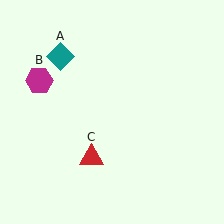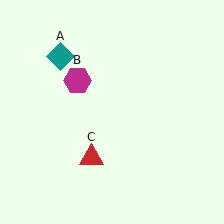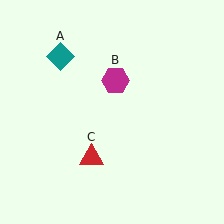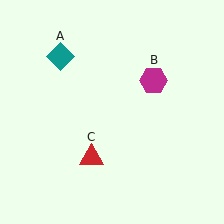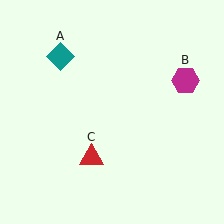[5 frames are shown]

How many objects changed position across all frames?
1 object changed position: magenta hexagon (object B).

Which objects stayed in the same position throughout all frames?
Teal diamond (object A) and red triangle (object C) remained stationary.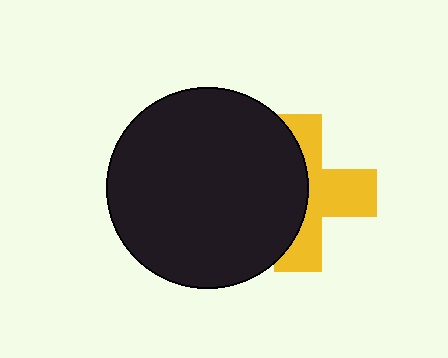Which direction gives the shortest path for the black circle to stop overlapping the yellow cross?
Moving left gives the shortest separation.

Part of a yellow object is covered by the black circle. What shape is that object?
It is a cross.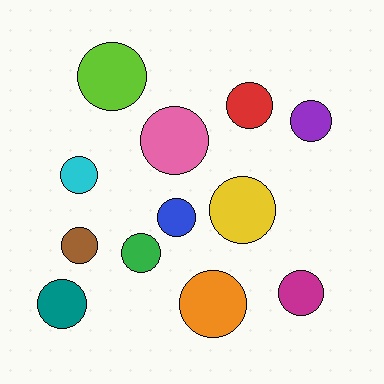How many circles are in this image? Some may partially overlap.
There are 12 circles.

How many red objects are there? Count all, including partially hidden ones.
There is 1 red object.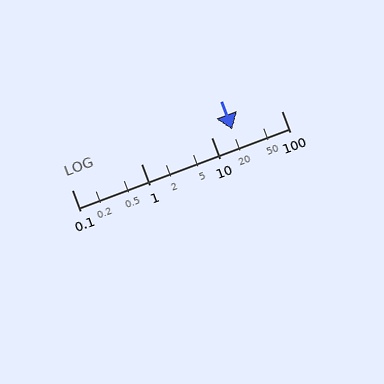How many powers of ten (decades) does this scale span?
The scale spans 3 decades, from 0.1 to 100.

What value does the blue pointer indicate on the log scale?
The pointer indicates approximately 20.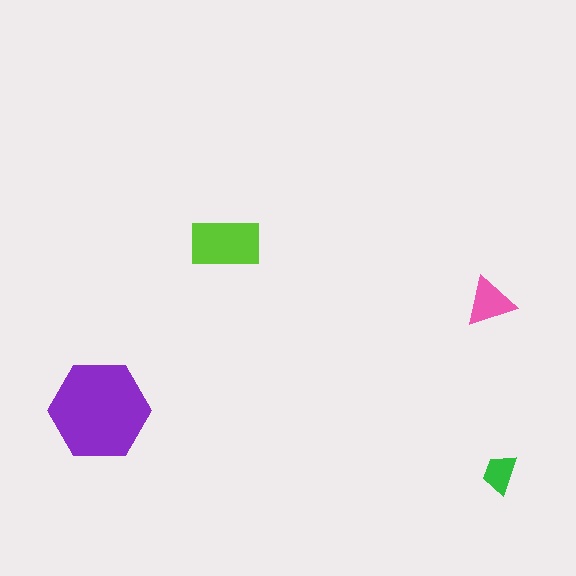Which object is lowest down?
The green trapezoid is bottommost.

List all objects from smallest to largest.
The green trapezoid, the pink triangle, the lime rectangle, the purple hexagon.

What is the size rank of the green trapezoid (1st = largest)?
4th.